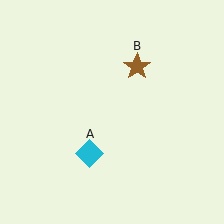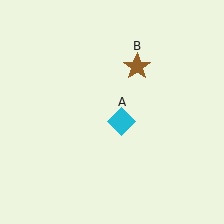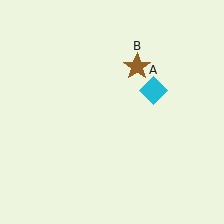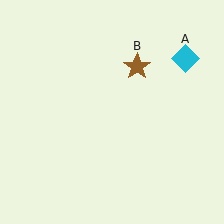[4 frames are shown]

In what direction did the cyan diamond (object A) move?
The cyan diamond (object A) moved up and to the right.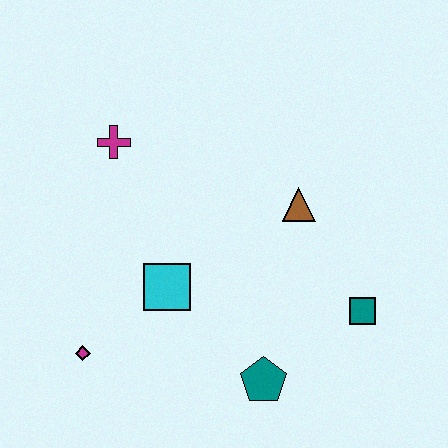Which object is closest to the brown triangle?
The teal square is closest to the brown triangle.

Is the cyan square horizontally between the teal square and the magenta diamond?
Yes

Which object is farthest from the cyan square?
The teal square is farthest from the cyan square.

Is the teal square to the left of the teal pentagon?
No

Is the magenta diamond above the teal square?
No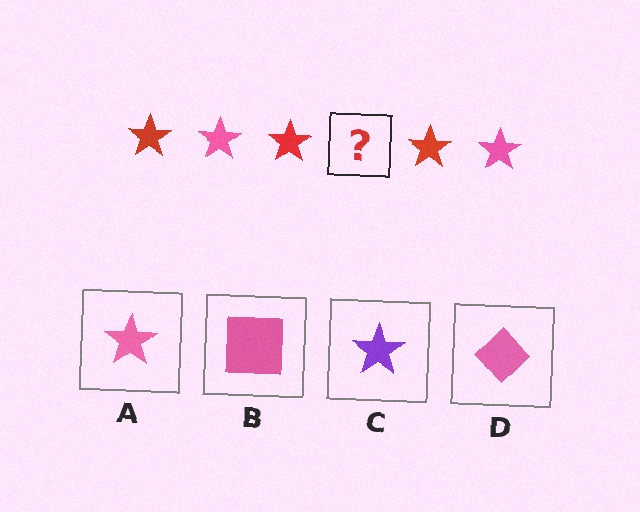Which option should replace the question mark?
Option A.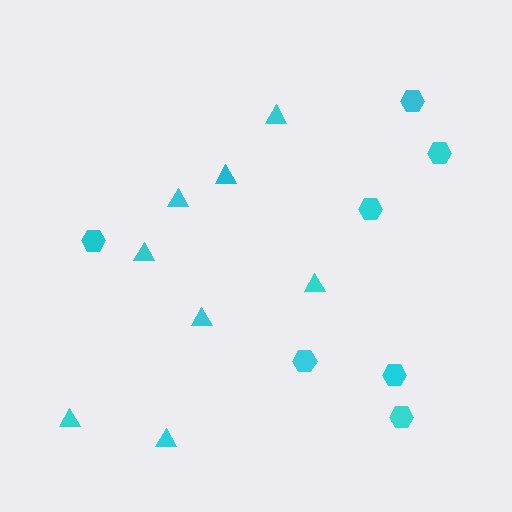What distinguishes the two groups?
There are 2 groups: one group of hexagons (7) and one group of triangles (8).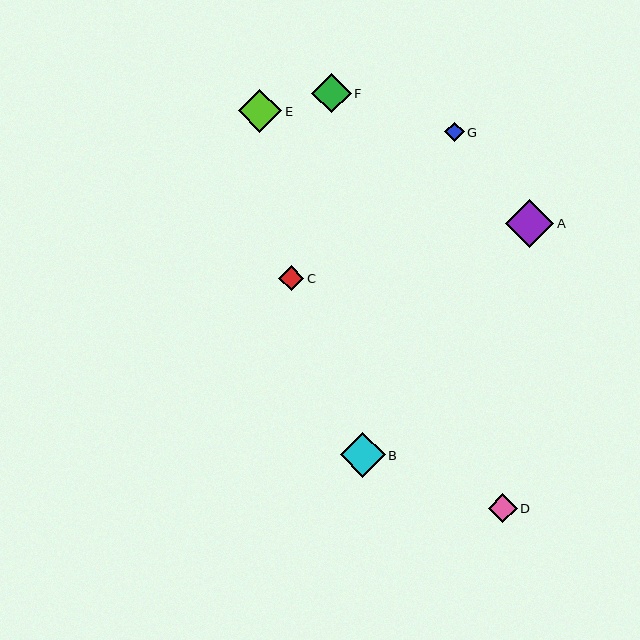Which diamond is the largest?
Diamond A is the largest with a size of approximately 48 pixels.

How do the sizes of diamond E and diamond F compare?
Diamond E and diamond F are approximately the same size.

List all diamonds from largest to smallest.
From largest to smallest: A, B, E, F, D, C, G.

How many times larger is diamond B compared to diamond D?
Diamond B is approximately 1.6 times the size of diamond D.